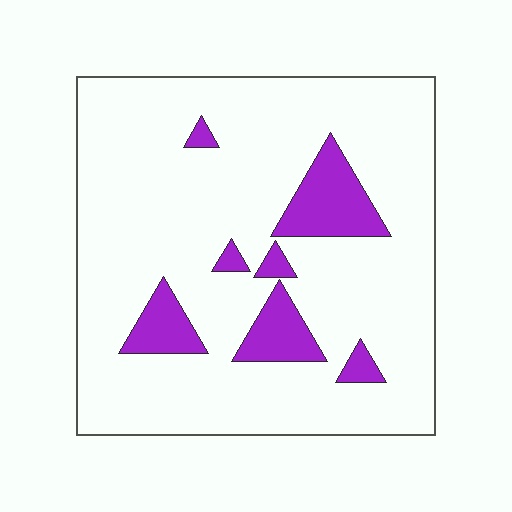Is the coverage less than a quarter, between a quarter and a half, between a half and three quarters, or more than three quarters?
Less than a quarter.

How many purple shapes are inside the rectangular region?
7.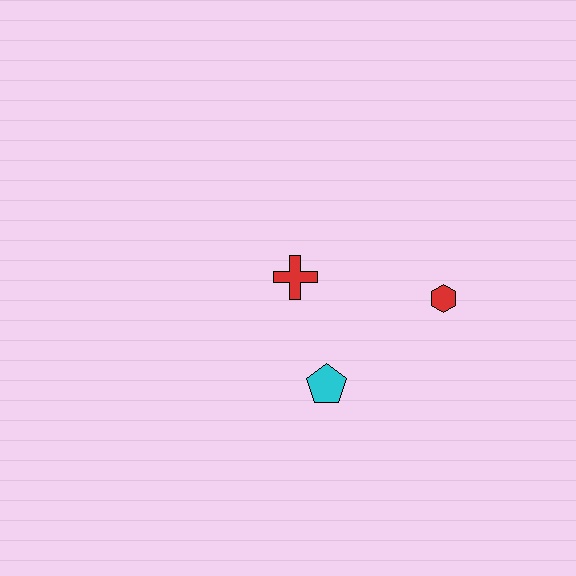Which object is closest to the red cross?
The cyan pentagon is closest to the red cross.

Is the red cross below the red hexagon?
No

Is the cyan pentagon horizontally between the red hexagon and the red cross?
Yes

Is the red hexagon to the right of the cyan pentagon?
Yes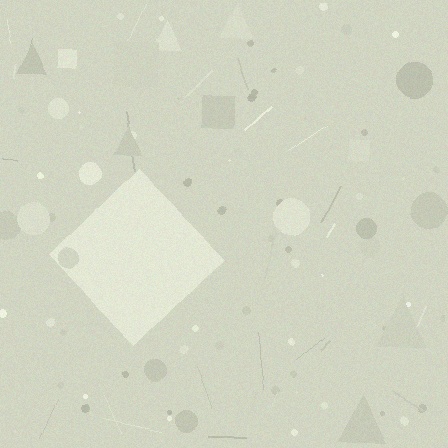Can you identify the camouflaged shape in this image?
The camouflaged shape is a diamond.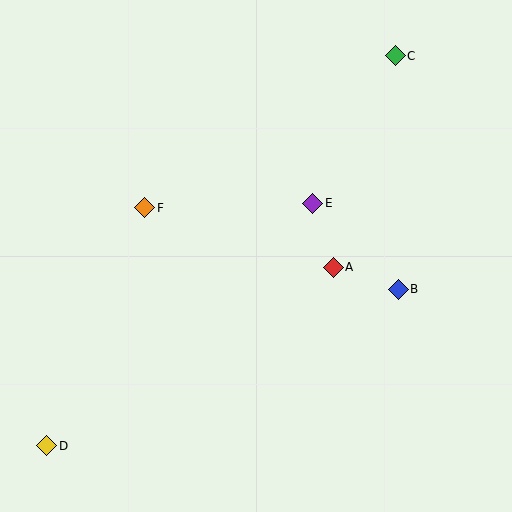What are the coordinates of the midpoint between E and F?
The midpoint between E and F is at (229, 206).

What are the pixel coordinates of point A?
Point A is at (333, 267).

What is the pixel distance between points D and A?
The distance between D and A is 337 pixels.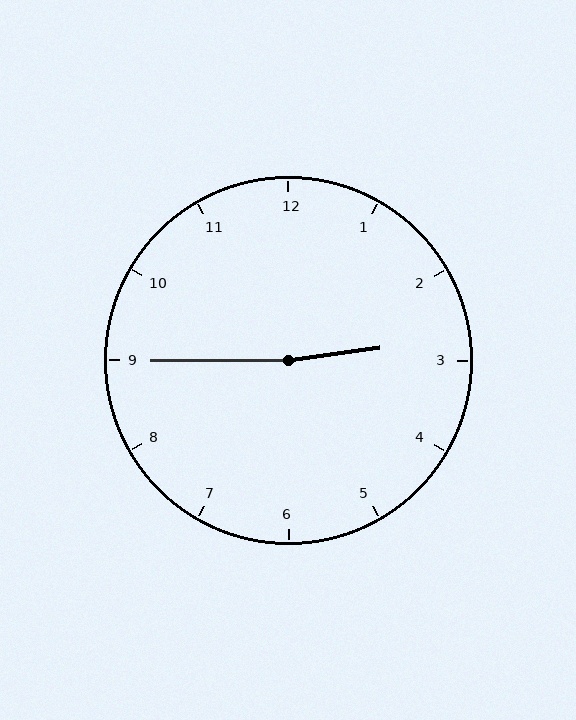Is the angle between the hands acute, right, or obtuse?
It is obtuse.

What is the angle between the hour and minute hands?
Approximately 172 degrees.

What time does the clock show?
2:45.